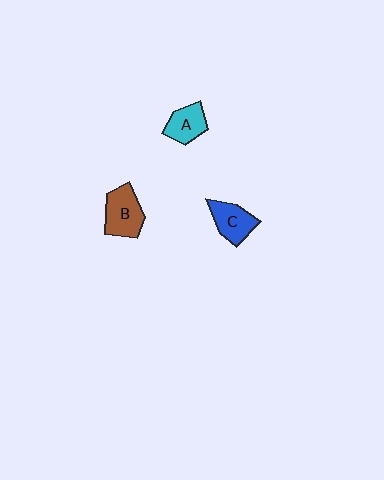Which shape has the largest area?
Shape B (brown).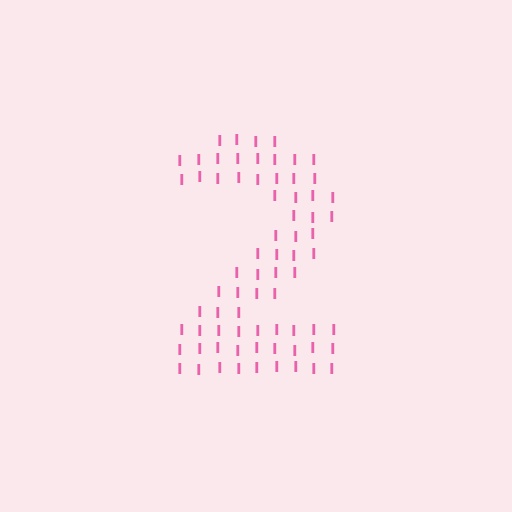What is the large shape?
The large shape is the digit 2.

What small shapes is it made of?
It is made of small letter I's.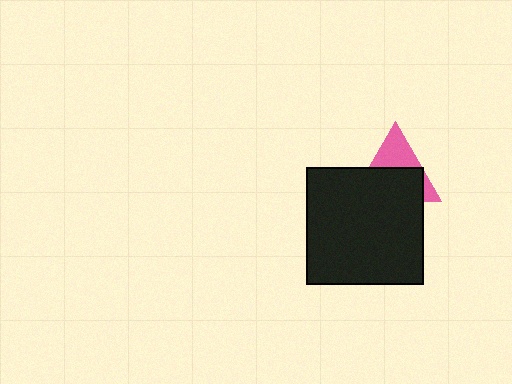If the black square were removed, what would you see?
You would see the complete pink triangle.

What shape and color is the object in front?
The object in front is a black square.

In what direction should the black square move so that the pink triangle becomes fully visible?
The black square should move down. That is the shortest direction to clear the overlap and leave the pink triangle fully visible.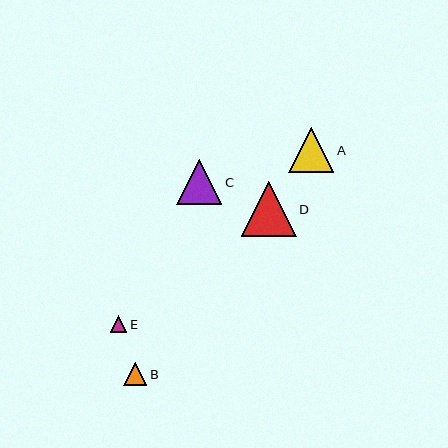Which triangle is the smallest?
Triangle E is the smallest with a size of approximately 17 pixels.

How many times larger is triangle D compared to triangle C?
Triangle D is approximately 1.2 times the size of triangle C.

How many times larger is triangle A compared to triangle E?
Triangle A is approximately 2.7 times the size of triangle E.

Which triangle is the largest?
Triangle D is the largest with a size of approximately 55 pixels.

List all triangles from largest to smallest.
From largest to smallest: D, C, A, B, E.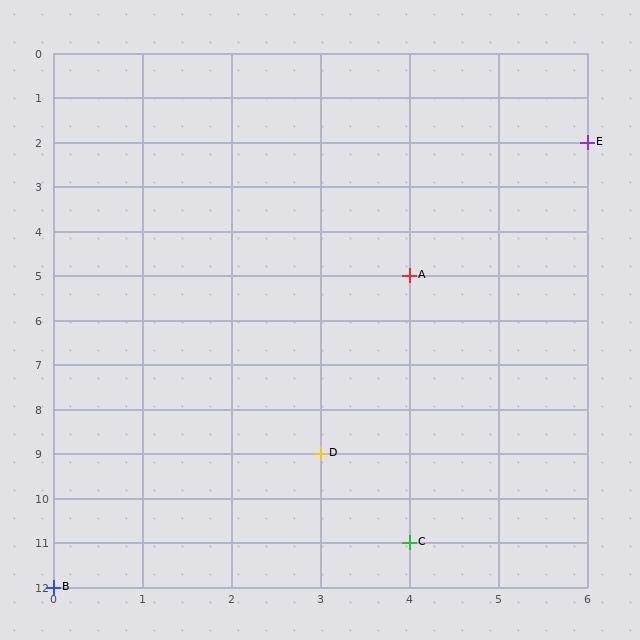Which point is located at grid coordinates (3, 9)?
Point D is at (3, 9).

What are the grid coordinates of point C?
Point C is at grid coordinates (4, 11).